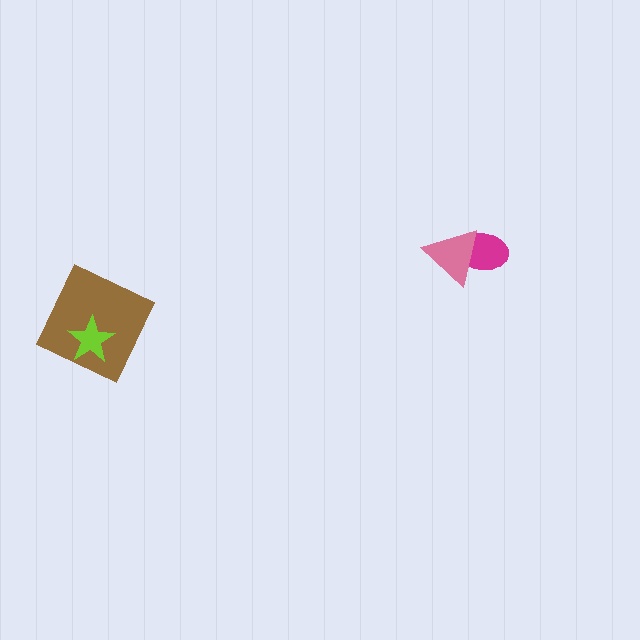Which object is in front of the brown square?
The lime star is in front of the brown square.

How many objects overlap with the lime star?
1 object overlaps with the lime star.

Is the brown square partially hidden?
Yes, it is partially covered by another shape.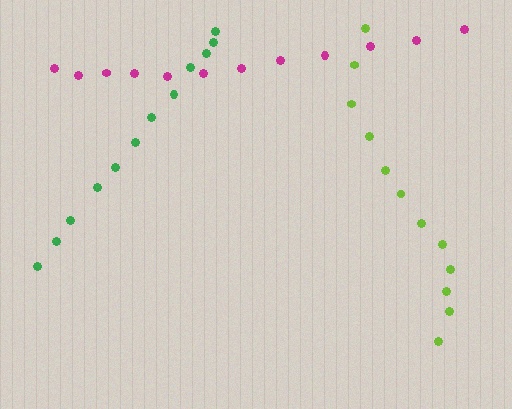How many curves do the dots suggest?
There are 3 distinct paths.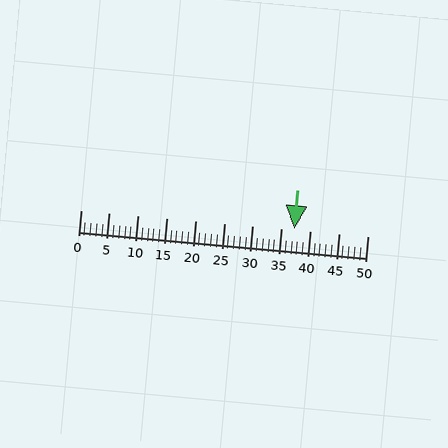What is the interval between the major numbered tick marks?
The major tick marks are spaced 5 units apart.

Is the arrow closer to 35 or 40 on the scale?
The arrow is closer to 35.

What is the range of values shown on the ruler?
The ruler shows values from 0 to 50.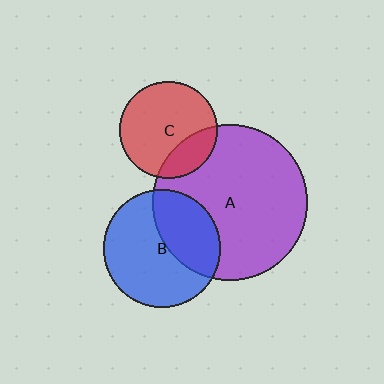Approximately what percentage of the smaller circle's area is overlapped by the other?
Approximately 40%.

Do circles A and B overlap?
Yes.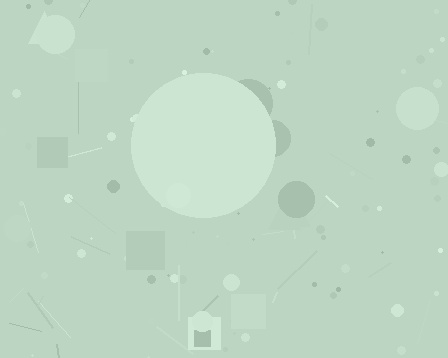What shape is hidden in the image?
A circle is hidden in the image.